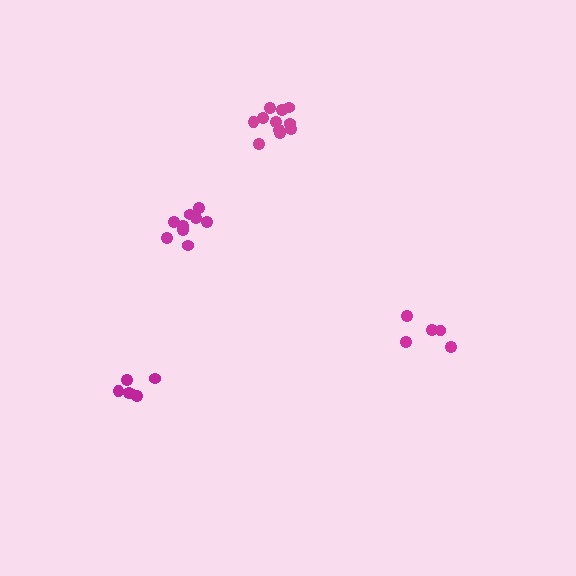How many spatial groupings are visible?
There are 4 spatial groupings.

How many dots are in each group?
Group 1: 11 dots, Group 2: 9 dots, Group 3: 6 dots, Group 4: 5 dots (31 total).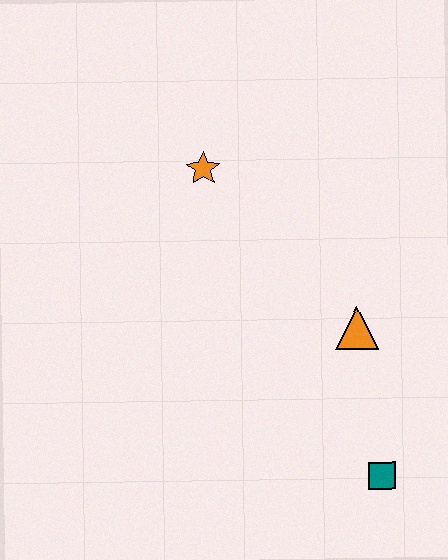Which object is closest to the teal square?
The orange triangle is closest to the teal square.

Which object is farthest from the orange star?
The teal square is farthest from the orange star.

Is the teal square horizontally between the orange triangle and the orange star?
No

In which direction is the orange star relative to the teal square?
The orange star is above the teal square.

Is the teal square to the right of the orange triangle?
Yes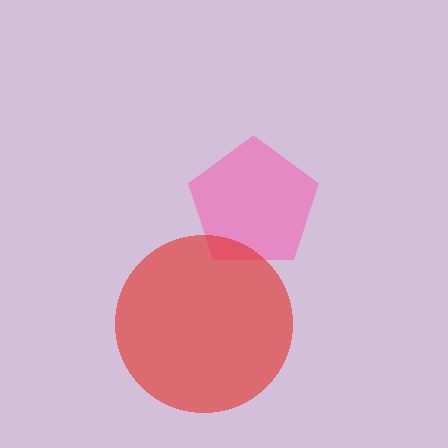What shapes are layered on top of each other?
The layered shapes are: a pink pentagon, a red circle.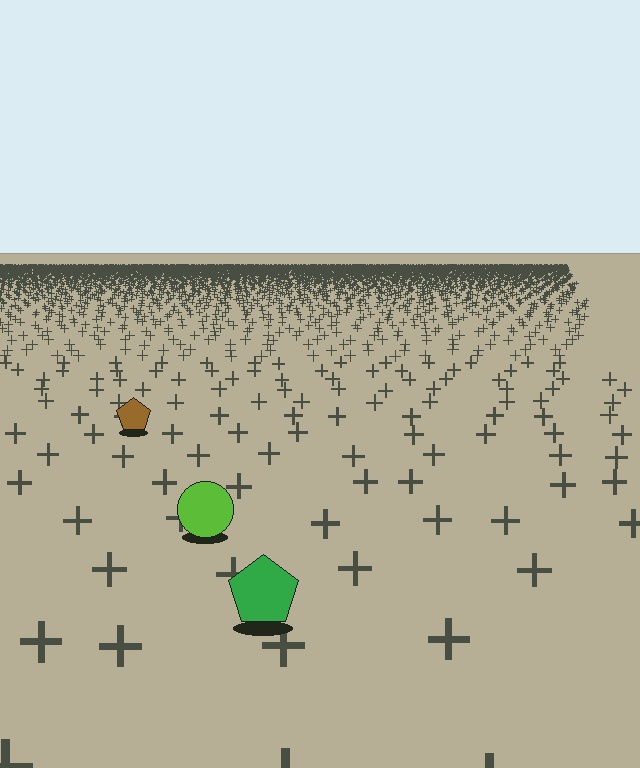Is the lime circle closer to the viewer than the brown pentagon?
Yes. The lime circle is closer — you can tell from the texture gradient: the ground texture is coarser near it.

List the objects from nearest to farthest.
From nearest to farthest: the green pentagon, the lime circle, the brown pentagon.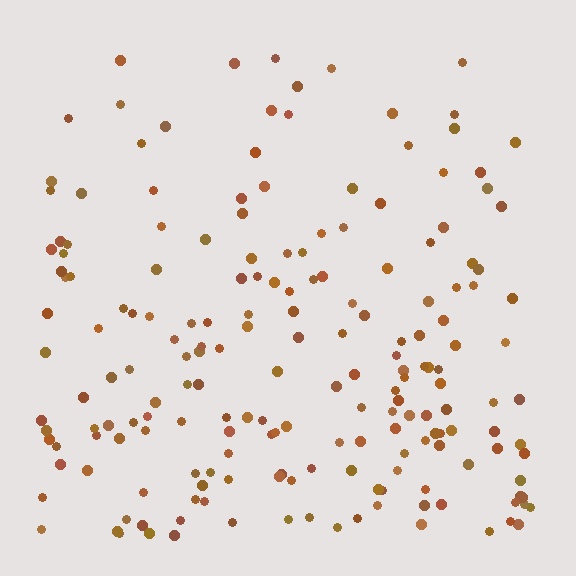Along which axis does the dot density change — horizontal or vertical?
Vertical.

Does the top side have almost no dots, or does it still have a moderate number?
Still a moderate number, just noticeably fewer than the bottom.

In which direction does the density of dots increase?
From top to bottom, with the bottom side densest.